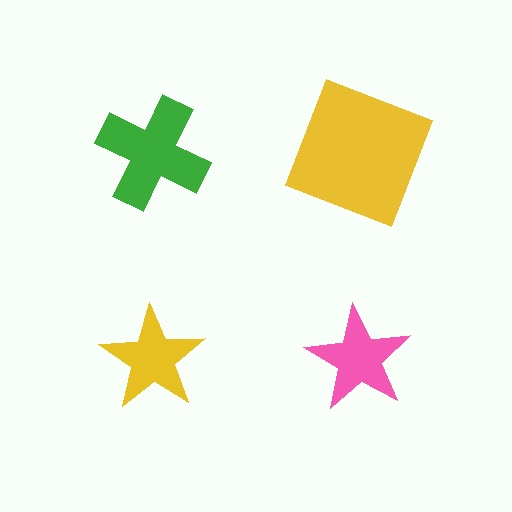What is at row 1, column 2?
A yellow square.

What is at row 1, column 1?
A green cross.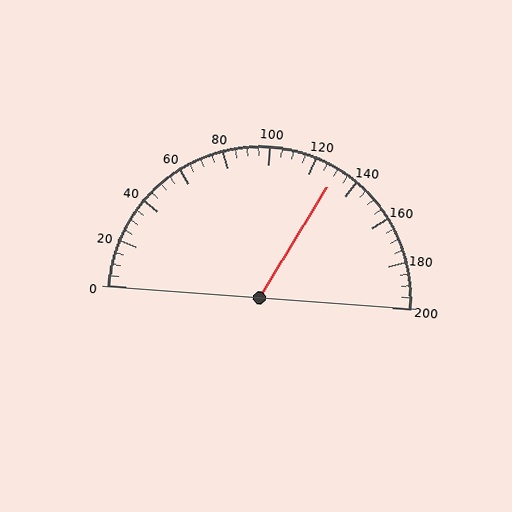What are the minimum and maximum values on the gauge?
The gauge ranges from 0 to 200.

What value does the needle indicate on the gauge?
The needle indicates approximately 130.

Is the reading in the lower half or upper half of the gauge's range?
The reading is in the upper half of the range (0 to 200).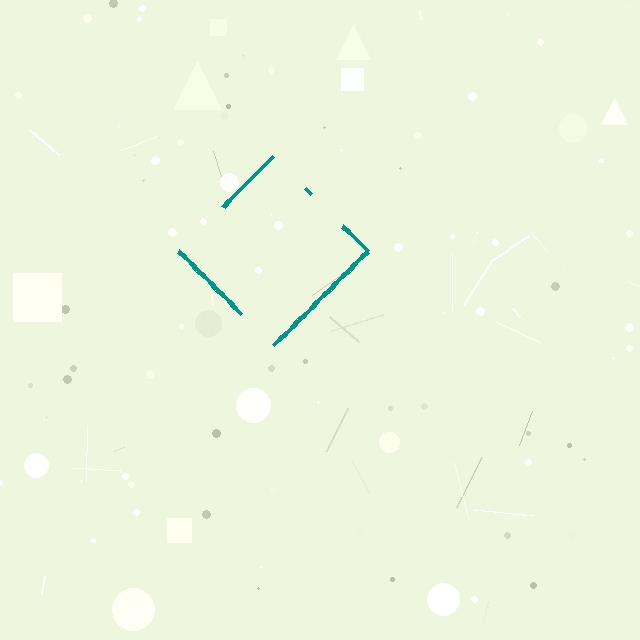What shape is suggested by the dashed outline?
The dashed outline suggests a diamond.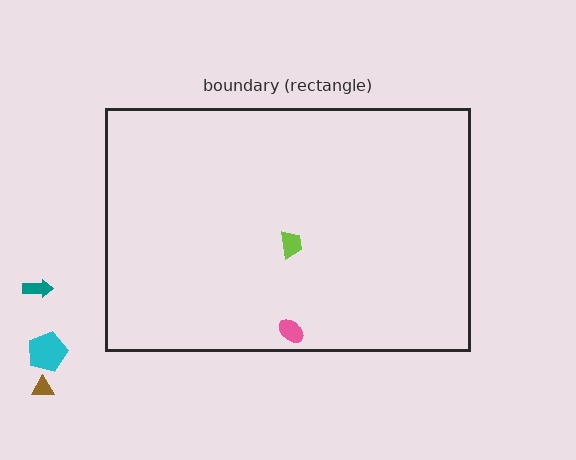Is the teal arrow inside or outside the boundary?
Outside.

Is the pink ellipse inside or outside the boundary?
Inside.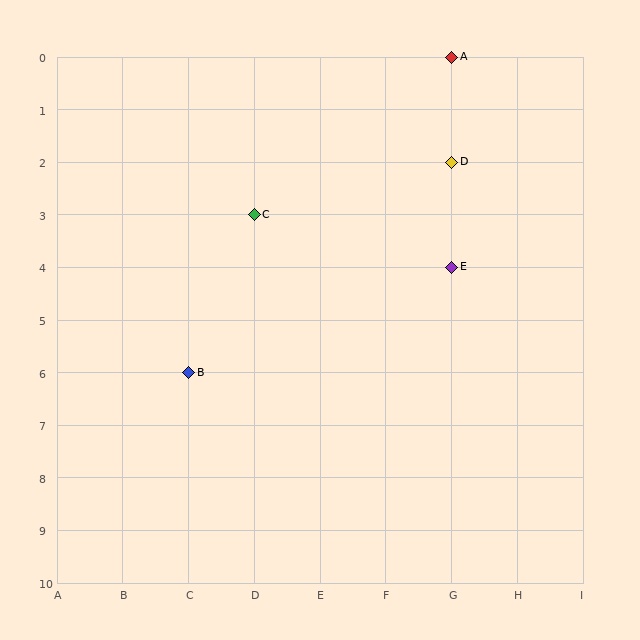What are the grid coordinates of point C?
Point C is at grid coordinates (D, 3).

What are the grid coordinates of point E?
Point E is at grid coordinates (G, 4).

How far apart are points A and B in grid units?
Points A and B are 4 columns and 6 rows apart (about 7.2 grid units diagonally).